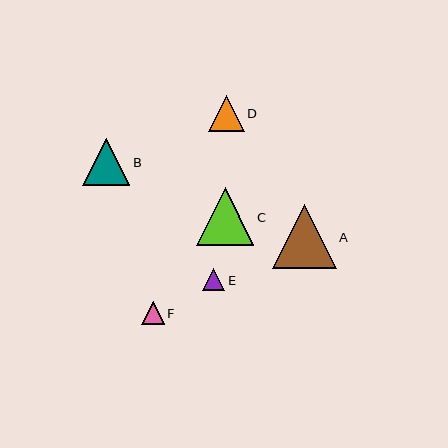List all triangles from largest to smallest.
From largest to smallest: A, C, B, D, F, E.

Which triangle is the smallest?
Triangle E is the smallest with a size of approximately 22 pixels.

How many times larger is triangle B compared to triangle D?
Triangle B is approximately 1.3 times the size of triangle D.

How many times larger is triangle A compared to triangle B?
Triangle A is approximately 1.4 times the size of triangle B.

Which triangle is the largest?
Triangle A is the largest with a size of approximately 63 pixels.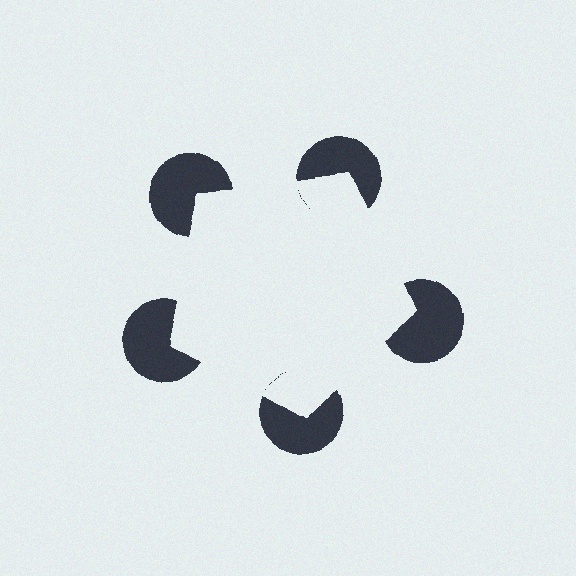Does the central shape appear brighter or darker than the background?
It typically appears slightly brighter than the background, even though no actual brightness change is drawn.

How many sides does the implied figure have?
5 sides.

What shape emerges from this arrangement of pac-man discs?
An illusory pentagon — its edges are inferred from the aligned wedge cuts in the pac-man discs, not physically drawn.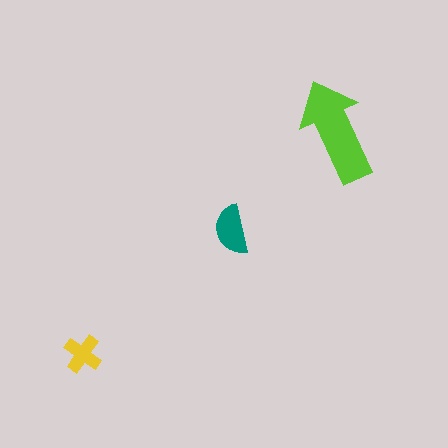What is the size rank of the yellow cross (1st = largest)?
3rd.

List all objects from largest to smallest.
The lime arrow, the teal semicircle, the yellow cross.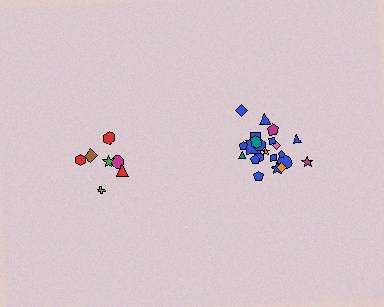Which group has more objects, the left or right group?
The right group.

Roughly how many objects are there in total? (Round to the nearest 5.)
Roughly 30 objects in total.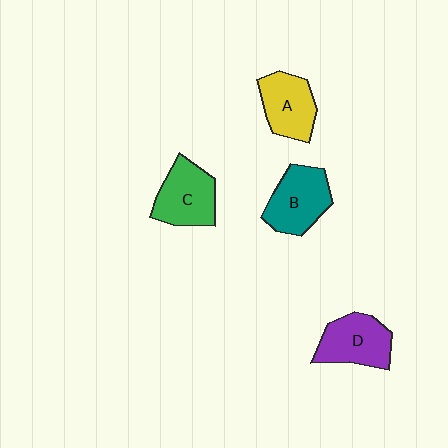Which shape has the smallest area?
Shape A (yellow).